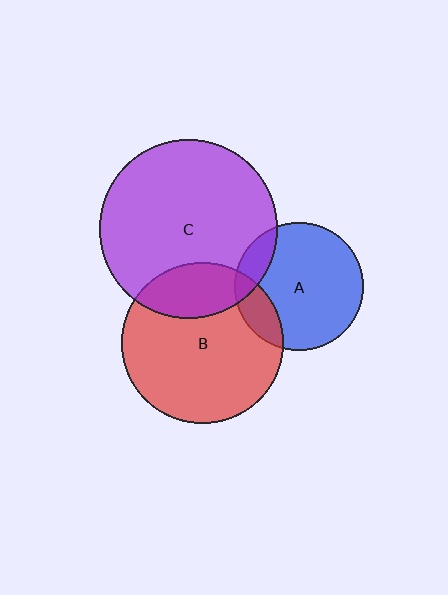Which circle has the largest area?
Circle C (purple).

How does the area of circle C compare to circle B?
Approximately 1.2 times.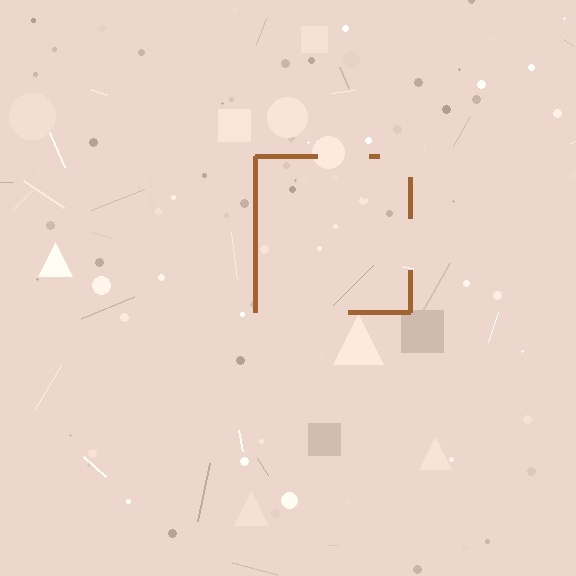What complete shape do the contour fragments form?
The contour fragments form a square.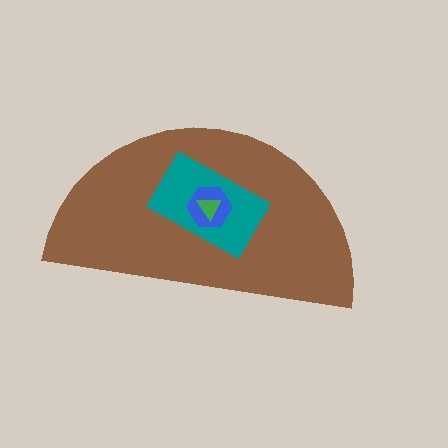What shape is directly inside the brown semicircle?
The teal rectangle.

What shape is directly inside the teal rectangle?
The blue hexagon.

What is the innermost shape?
The green triangle.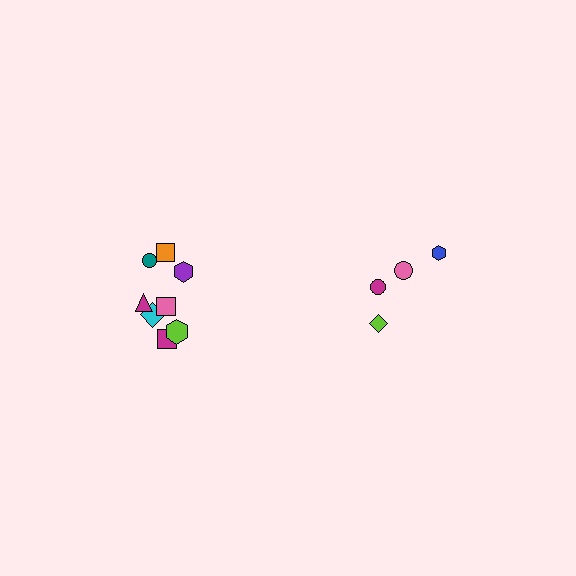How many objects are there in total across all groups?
There are 12 objects.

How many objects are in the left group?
There are 8 objects.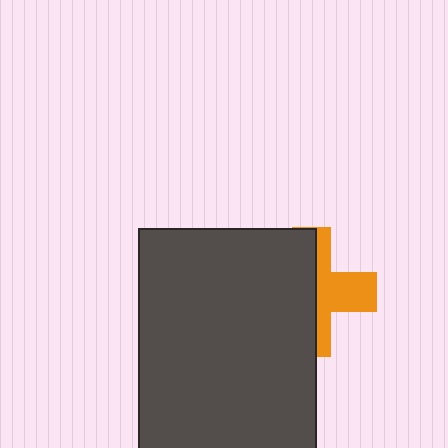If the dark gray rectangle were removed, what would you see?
You would see the complete orange cross.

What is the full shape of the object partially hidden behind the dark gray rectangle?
The partially hidden object is an orange cross.